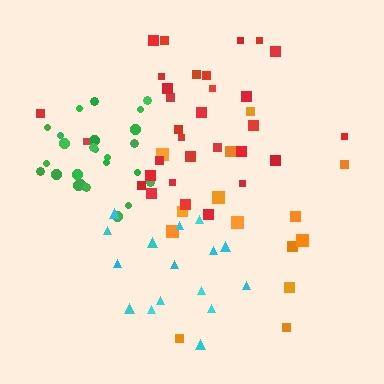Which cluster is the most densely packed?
Green.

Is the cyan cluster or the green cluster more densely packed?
Green.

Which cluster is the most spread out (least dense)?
Orange.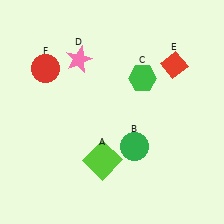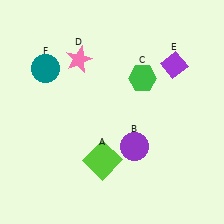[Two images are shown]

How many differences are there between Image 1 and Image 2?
There are 3 differences between the two images.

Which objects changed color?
B changed from green to purple. E changed from red to purple. F changed from red to teal.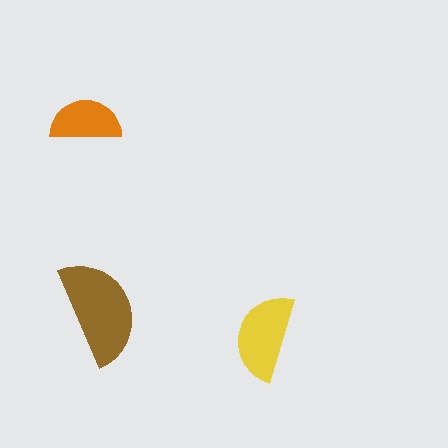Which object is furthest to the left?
The orange semicircle is leftmost.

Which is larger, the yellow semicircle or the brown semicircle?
The brown one.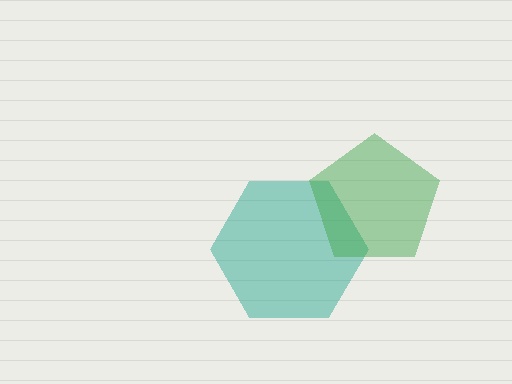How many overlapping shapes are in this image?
There are 2 overlapping shapes in the image.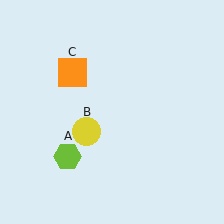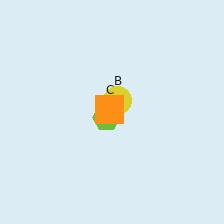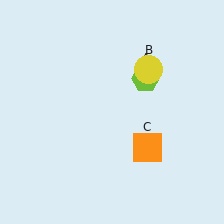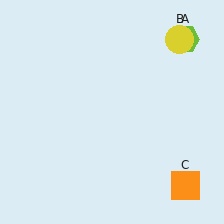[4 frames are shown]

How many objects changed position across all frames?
3 objects changed position: lime hexagon (object A), yellow circle (object B), orange square (object C).